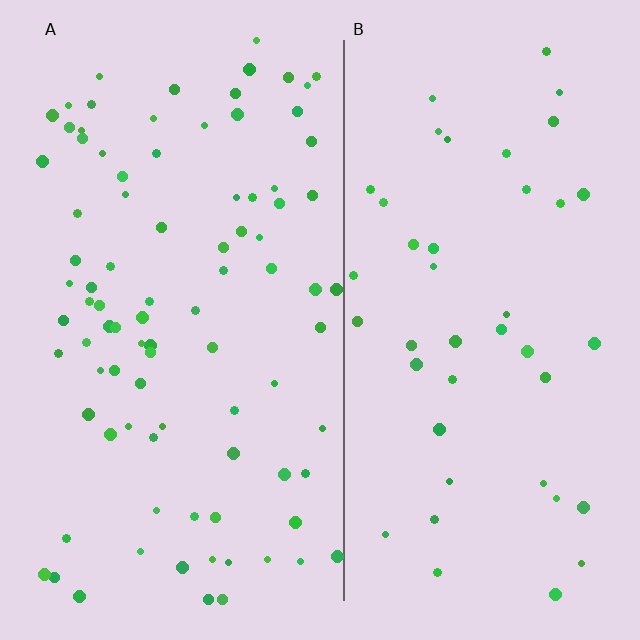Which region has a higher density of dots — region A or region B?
A (the left).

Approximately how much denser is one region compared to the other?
Approximately 2.1× — region A over region B.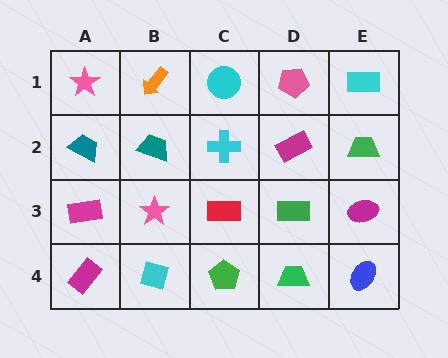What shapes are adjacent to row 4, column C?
A red rectangle (row 3, column C), a cyan square (row 4, column B), a green trapezoid (row 4, column D).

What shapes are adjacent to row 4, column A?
A magenta rectangle (row 3, column A), a cyan square (row 4, column B).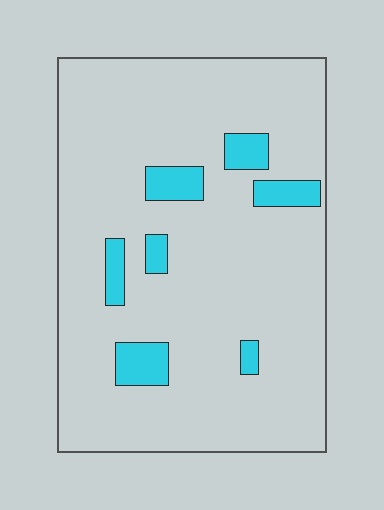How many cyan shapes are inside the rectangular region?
7.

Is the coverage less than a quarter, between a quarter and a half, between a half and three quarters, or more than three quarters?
Less than a quarter.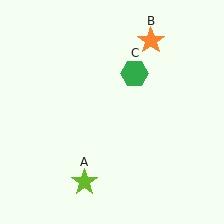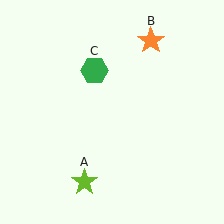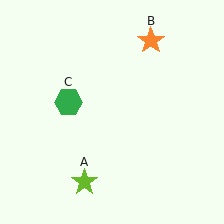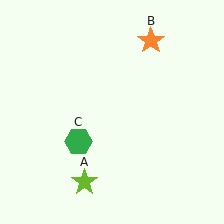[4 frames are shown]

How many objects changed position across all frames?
1 object changed position: green hexagon (object C).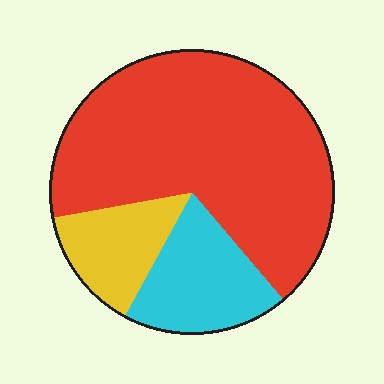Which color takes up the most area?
Red, at roughly 65%.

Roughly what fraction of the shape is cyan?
Cyan covers roughly 20% of the shape.